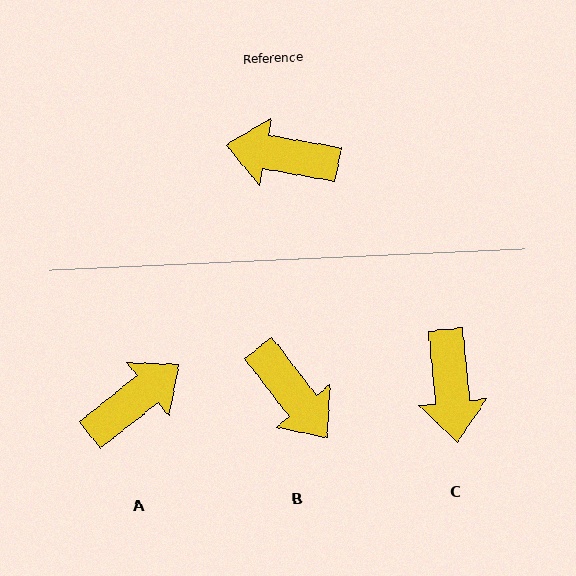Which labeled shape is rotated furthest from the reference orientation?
B, about 138 degrees away.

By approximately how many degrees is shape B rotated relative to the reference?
Approximately 138 degrees counter-clockwise.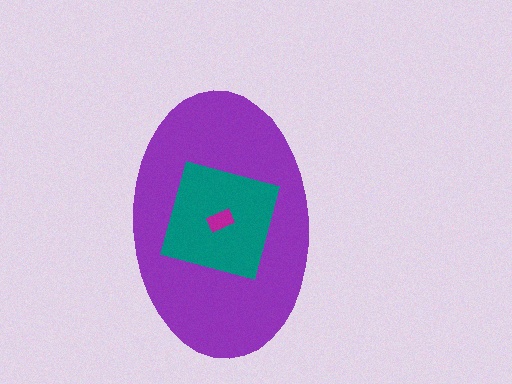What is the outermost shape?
The purple ellipse.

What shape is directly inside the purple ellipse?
The teal square.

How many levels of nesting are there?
3.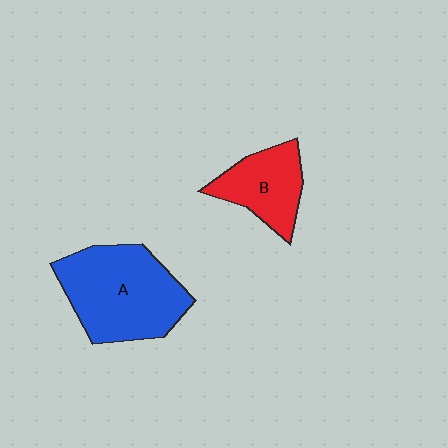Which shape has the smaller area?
Shape B (red).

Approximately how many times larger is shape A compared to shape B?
Approximately 1.8 times.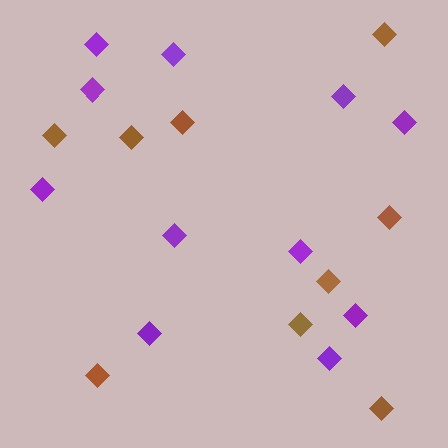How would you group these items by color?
There are 2 groups: one group of brown diamonds (9) and one group of purple diamonds (11).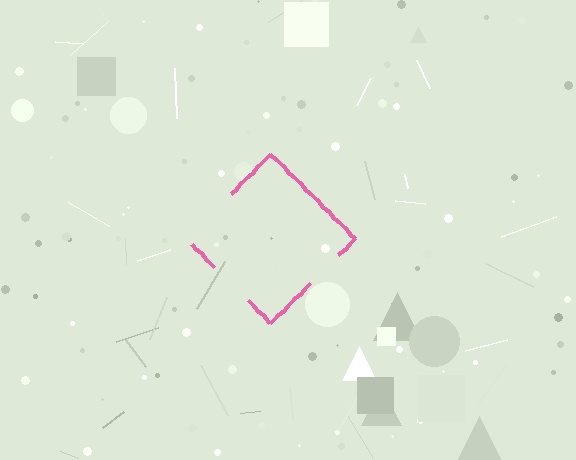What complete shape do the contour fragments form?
The contour fragments form a diamond.